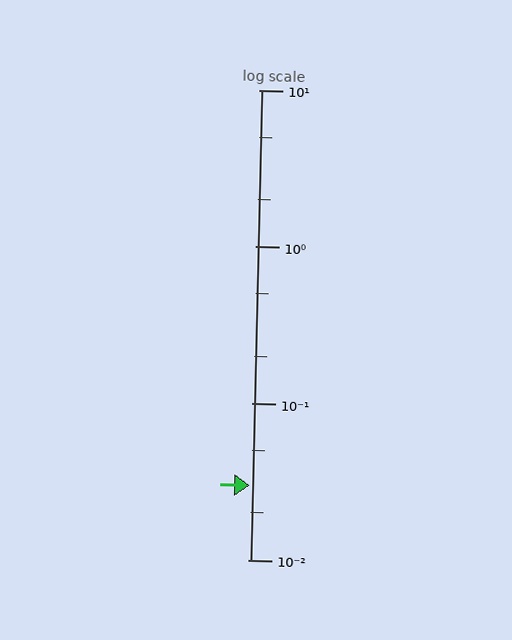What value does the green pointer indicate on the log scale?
The pointer indicates approximately 0.03.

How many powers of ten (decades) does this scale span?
The scale spans 3 decades, from 0.01 to 10.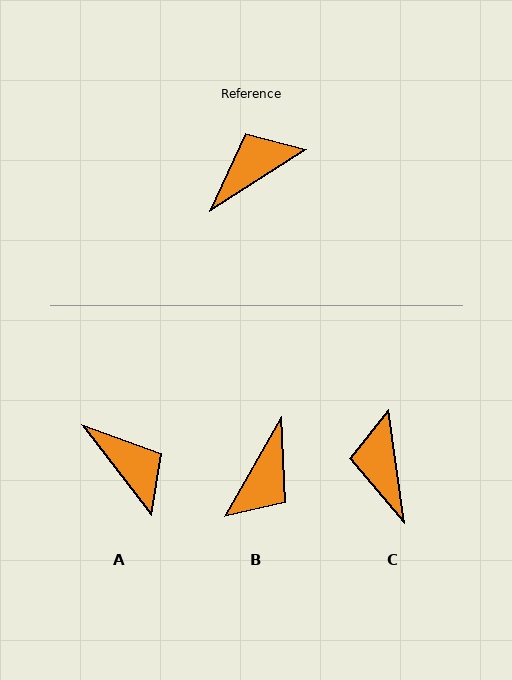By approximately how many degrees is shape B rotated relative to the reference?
Approximately 153 degrees clockwise.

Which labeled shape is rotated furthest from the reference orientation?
B, about 153 degrees away.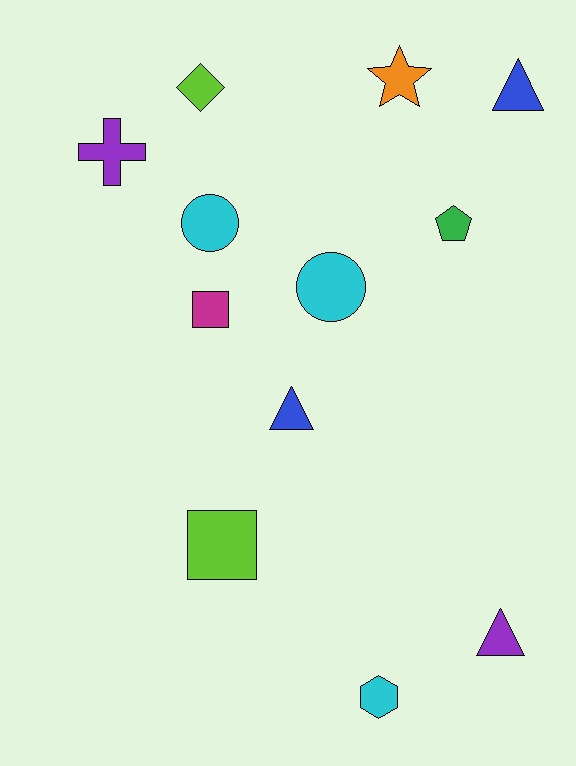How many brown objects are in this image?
There are no brown objects.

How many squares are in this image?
There are 2 squares.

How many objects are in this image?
There are 12 objects.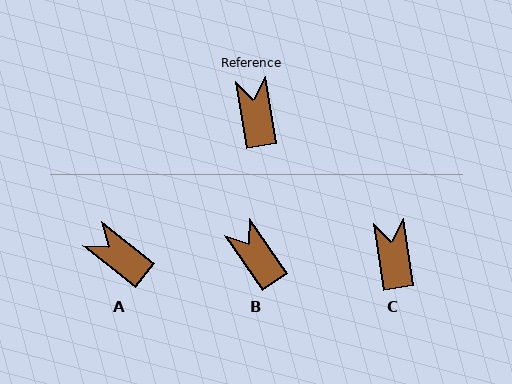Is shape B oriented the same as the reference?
No, it is off by about 26 degrees.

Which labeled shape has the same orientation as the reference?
C.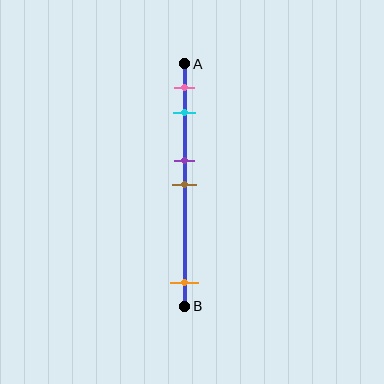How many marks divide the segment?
There are 5 marks dividing the segment.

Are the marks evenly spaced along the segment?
No, the marks are not evenly spaced.